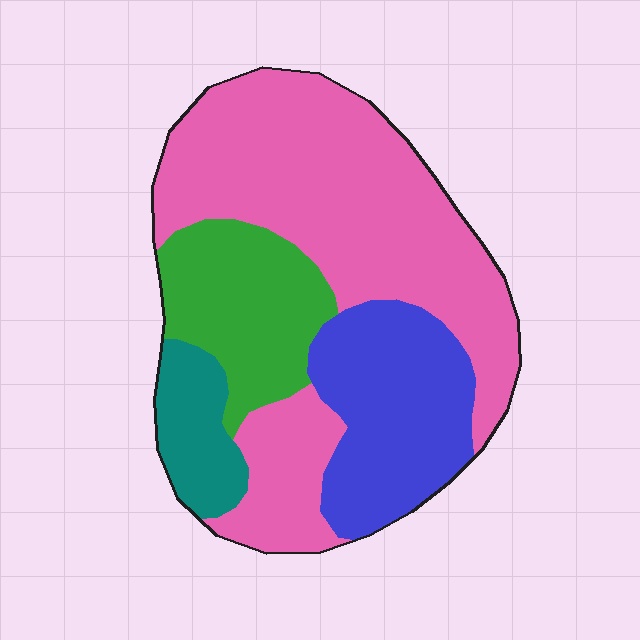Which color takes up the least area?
Teal, at roughly 10%.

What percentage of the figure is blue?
Blue covers about 20% of the figure.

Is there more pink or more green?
Pink.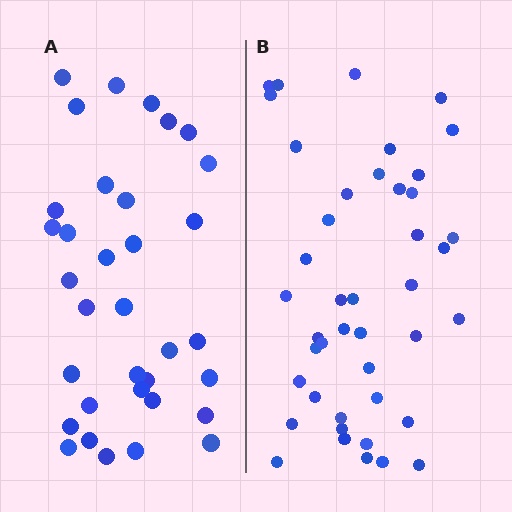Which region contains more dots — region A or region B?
Region B (the right region) has more dots.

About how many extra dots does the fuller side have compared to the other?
Region B has roughly 8 or so more dots than region A.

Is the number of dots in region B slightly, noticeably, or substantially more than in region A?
Region B has noticeably more, but not dramatically so. The ratio is roughly 1.3 to 1.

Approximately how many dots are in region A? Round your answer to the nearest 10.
About 30 dots. (The exact count is 34, which rounds to 30.)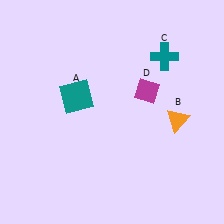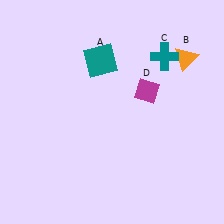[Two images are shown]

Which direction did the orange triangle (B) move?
The orange triangle (B) moved up.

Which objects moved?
The objects that moved are: the teal square (A), the orange triangle (B).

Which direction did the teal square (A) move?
The teal square (A) moved up.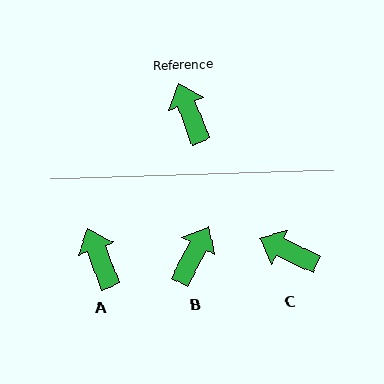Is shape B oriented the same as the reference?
No, it is off by about 49 degrees.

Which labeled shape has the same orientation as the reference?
A.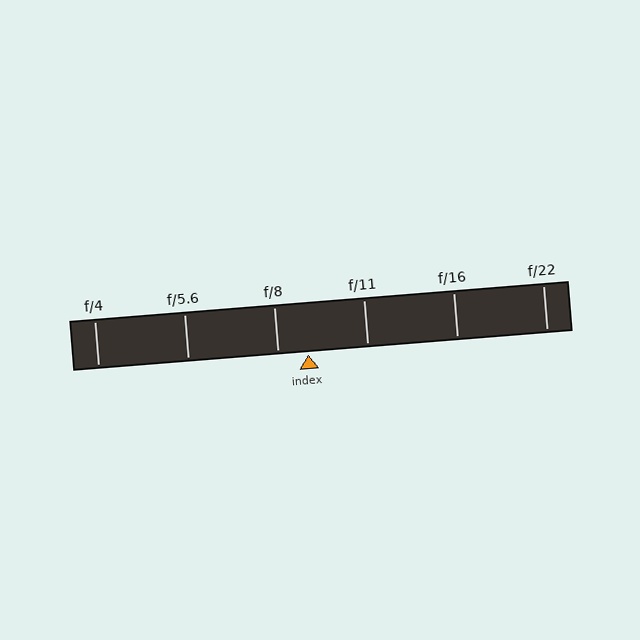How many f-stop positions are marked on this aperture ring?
There are 6 f-stop positions marked.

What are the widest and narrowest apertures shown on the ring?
The widest aperture shown is f/4 and the narrowest is f/22.